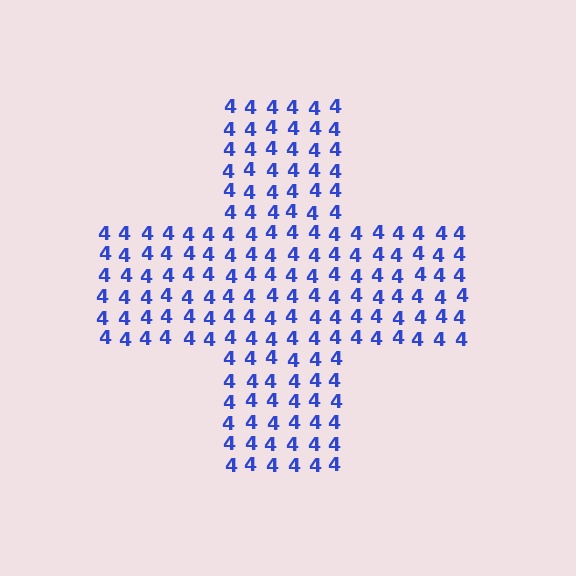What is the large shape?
The large shape is a cross.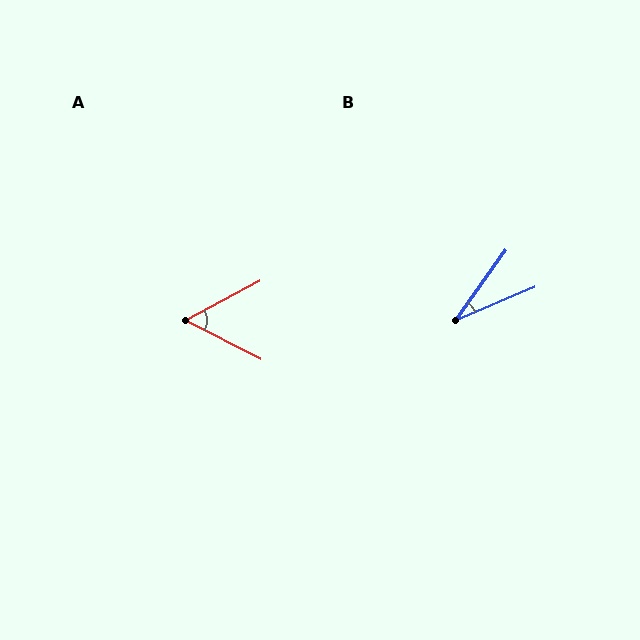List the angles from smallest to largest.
B (32°), A (55°).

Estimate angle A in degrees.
Approximately 55 degrees.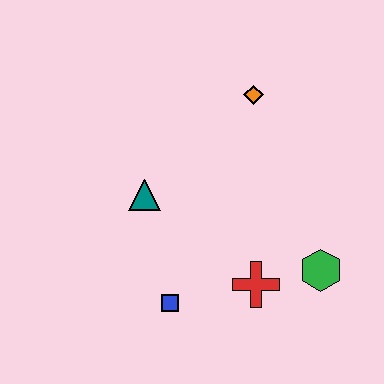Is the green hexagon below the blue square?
No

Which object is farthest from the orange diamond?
The blue square is farthest from the orange diamond.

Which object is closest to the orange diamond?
The teal triangle is closest to the orange diamond.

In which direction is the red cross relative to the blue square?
The red cross is to the right of the blue square.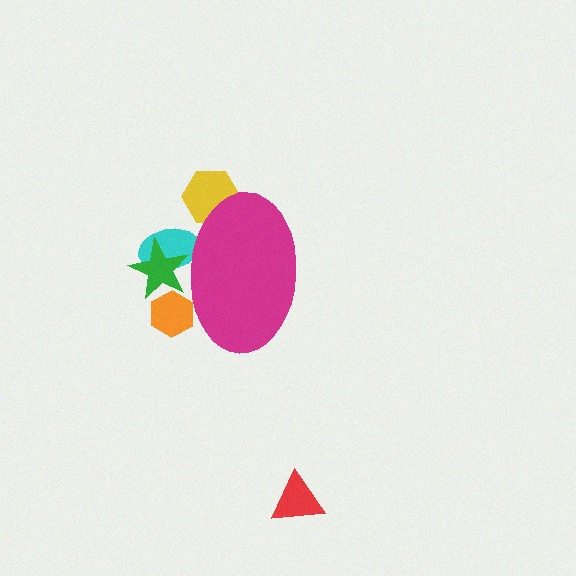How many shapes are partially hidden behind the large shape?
4 shapes are partially hidden.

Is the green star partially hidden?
Yes, the green star is partially hidden behind the magenta ellipse.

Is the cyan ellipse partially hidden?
Yes, the cyan ellipse is partially hidden behind the magenta ellipse.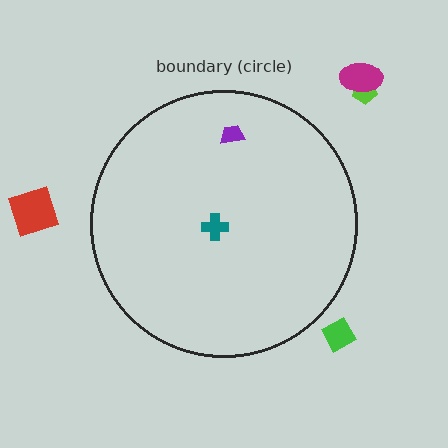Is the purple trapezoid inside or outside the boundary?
Inside.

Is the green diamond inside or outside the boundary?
Outside.